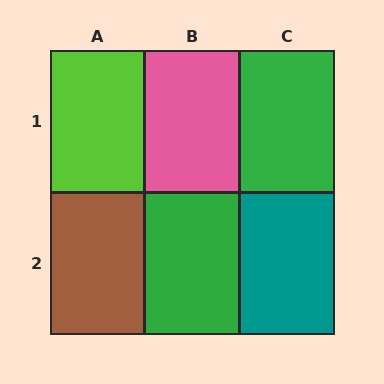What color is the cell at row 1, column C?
Green.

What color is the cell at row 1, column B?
Pink.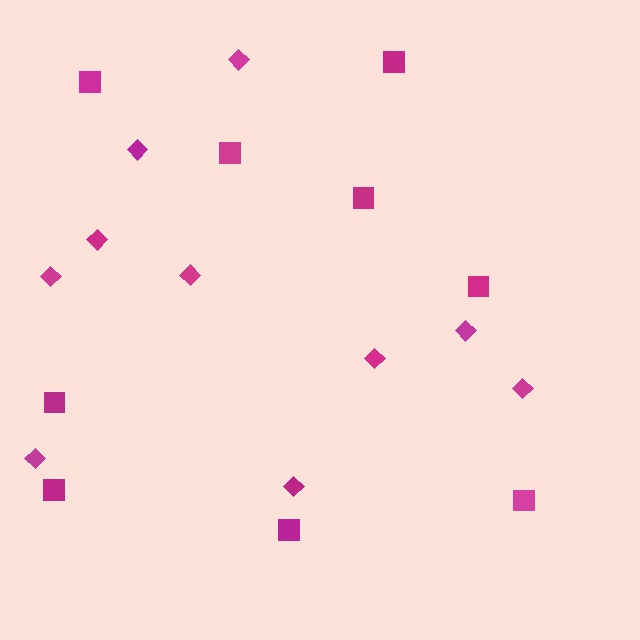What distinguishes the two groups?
There are 2 groups: one group of diamonds (10) and one group of squares (9).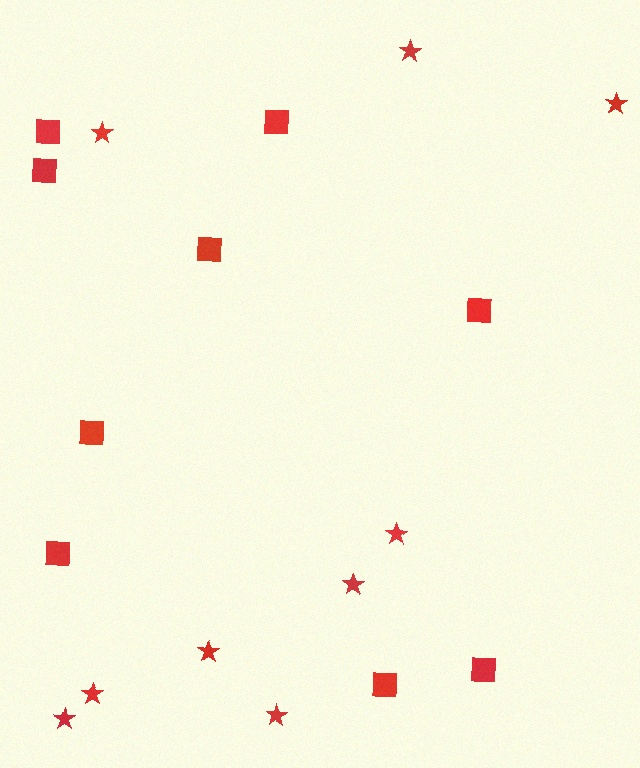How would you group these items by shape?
There are 2 groups: one group of stars (9) and one group of squares (9).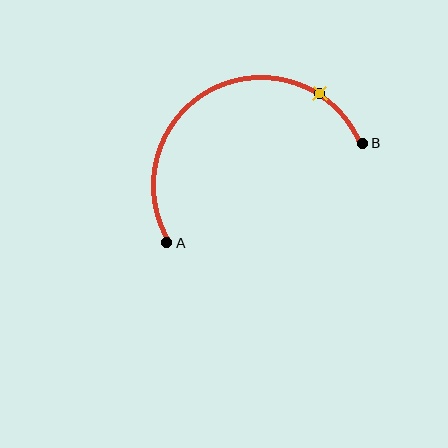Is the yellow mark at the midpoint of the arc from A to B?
No. The yellow mark lies on the arc but is closer to endpoint B. The arc midpoint would be at the point on the curve equidistant along the arc from both A and B.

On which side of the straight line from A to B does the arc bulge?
The arc bulges above the straight line connecting A and B.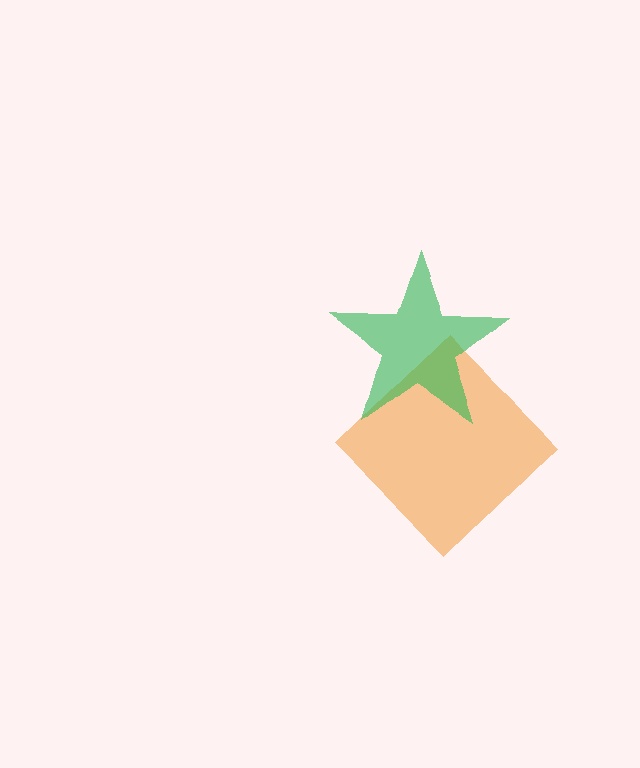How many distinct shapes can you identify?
There are 2 distinct shapes: an orange diamond, a green star.